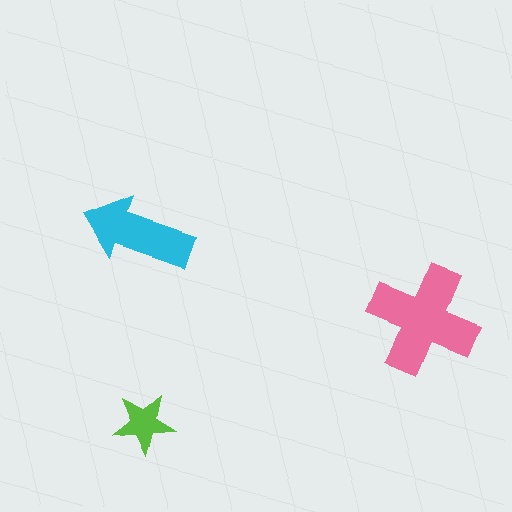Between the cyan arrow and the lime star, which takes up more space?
The cyan arrow.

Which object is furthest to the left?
The cyan arrow is leftmost.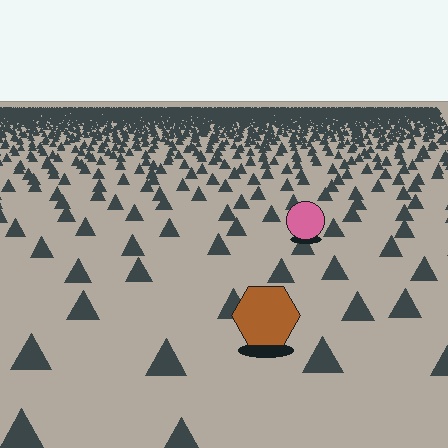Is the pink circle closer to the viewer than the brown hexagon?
No. The brown hexagon is closer — you can tell from the texture gradient: the ground texture is coarser near it.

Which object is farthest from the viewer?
The pink circle is farthest from the viewer. It appears smaller and the ground texture around it is denser.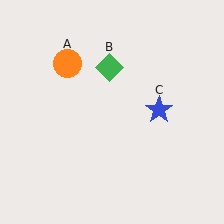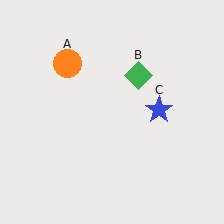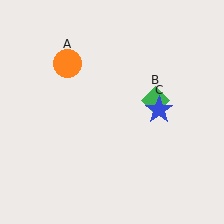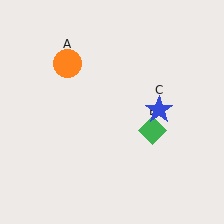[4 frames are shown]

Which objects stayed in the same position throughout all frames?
Orange circle (object A) and blue star (object C) remained stationary.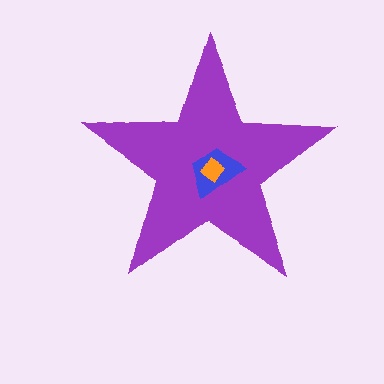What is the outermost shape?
The purple star.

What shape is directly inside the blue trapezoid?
The orange diamond.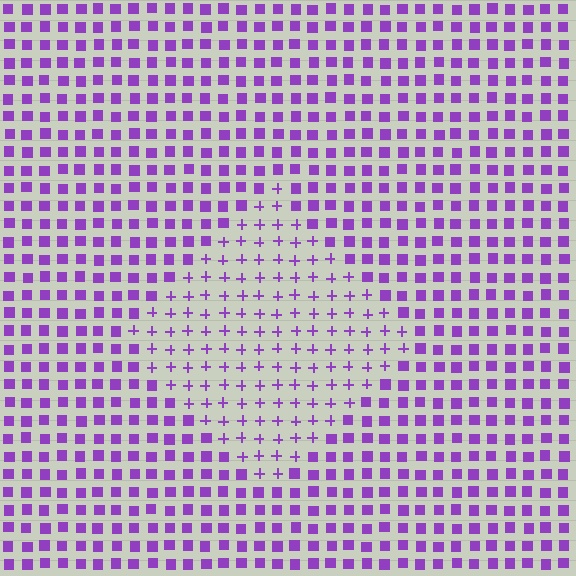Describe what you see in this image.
The image is filled with small purple elements arranged in a uniform grid. A diamond-shaped region contains plus signs, while the surrounding area contains squares. The boundary is defined purely by the change in element shape.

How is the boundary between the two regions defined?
The boundary is defined by a change in element shape: plus signs inside vs. squares outside. All elements share the same color and spacing.